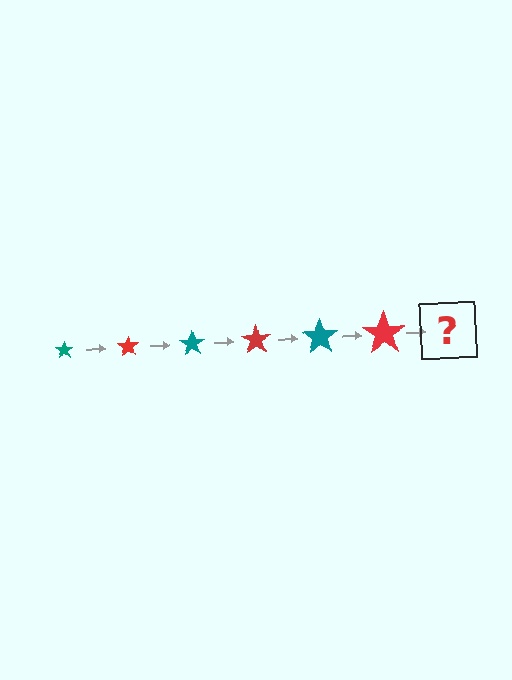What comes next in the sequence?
The next element should be a teal star, larger than the previous one.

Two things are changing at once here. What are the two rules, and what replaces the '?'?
The two rules are that the star grows larger each step and the color cycles through teal and red. The '?' should be a teal star, larger than the previous one.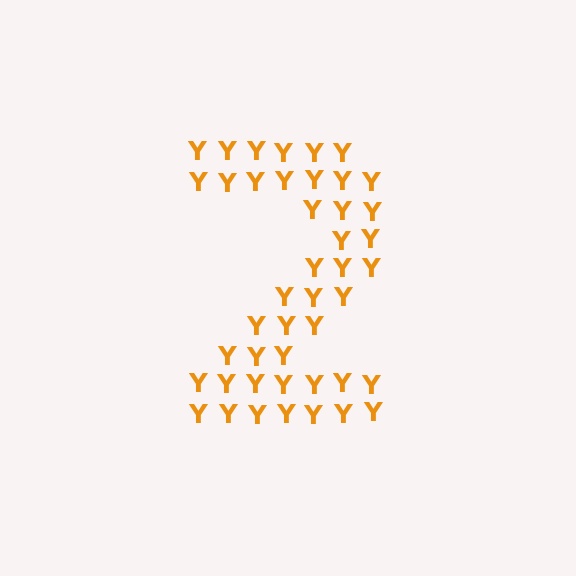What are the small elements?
The small elements are letter Y's.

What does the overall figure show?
The overall figure shows the digit 2.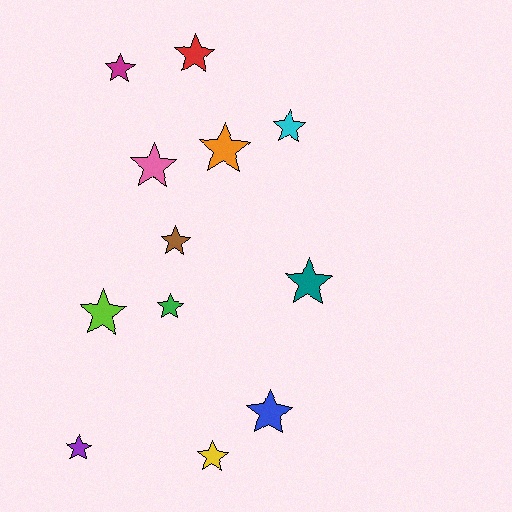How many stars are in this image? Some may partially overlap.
There are 12 stars.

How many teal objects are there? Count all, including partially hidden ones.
There is 1 teal object.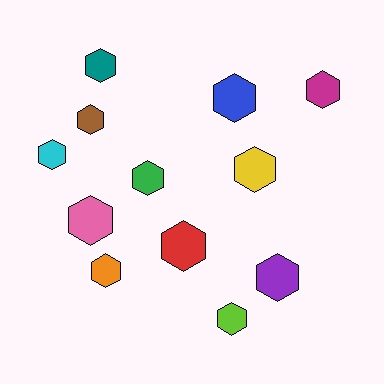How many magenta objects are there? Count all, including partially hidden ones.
There is 1 magenta object.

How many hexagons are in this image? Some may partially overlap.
There are 12 hexagons.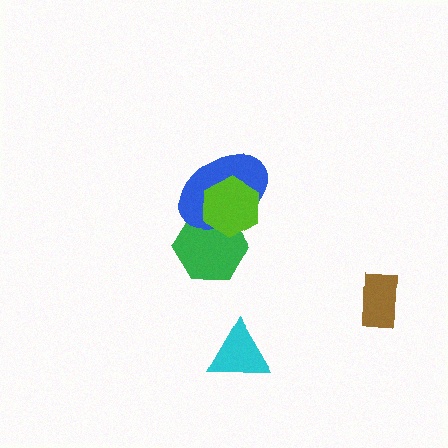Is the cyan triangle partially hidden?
No, no other shape covers it.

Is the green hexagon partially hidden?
Yes, it is partially covered by another shape.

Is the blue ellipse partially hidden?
Yes, it is partially covered by another shape.